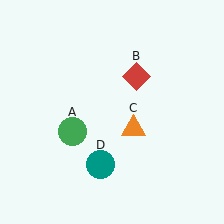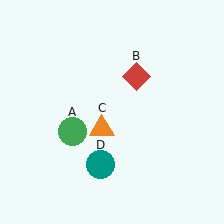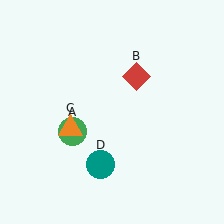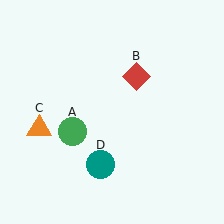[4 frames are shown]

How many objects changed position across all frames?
1 object changed position: orange triangle (object C).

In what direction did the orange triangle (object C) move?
The orange triangle (object C) moved left.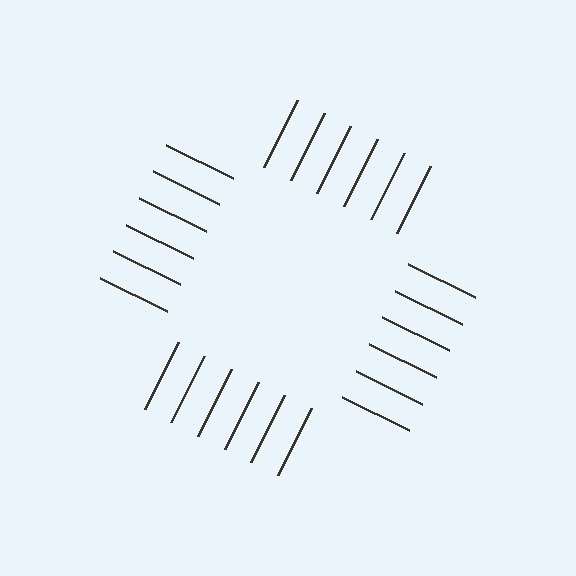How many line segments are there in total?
24 — 6 along each of the 4 edges.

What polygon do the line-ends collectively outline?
An illusory square — the line segments terminate on its edges but no continuous stroke is drawn.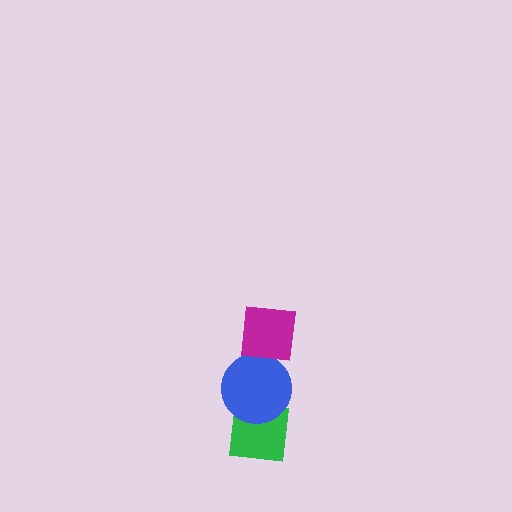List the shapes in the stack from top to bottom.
From top to bottom: the magenta square, the blue circle, the green square.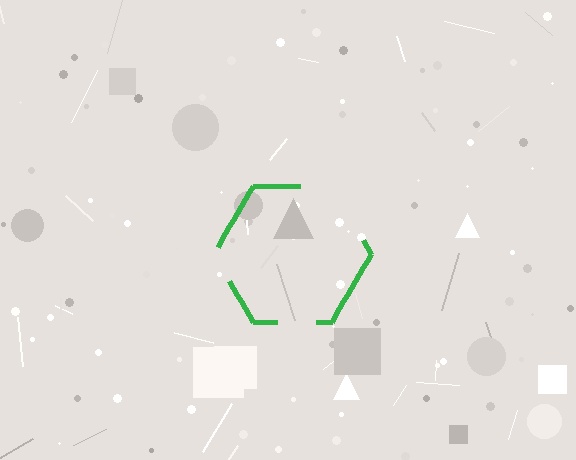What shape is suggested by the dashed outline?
The dashed outline suggests a hexagon.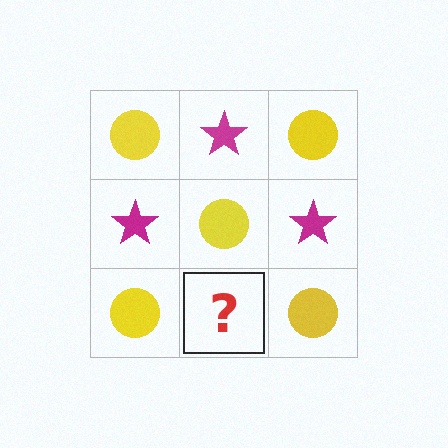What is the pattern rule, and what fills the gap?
The rule is that it alternates yellow circle and magenta star in a checkerboard pattern. The gap should be filled with a magenta star.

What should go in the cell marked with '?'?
The missing cell should contain a magenta star.